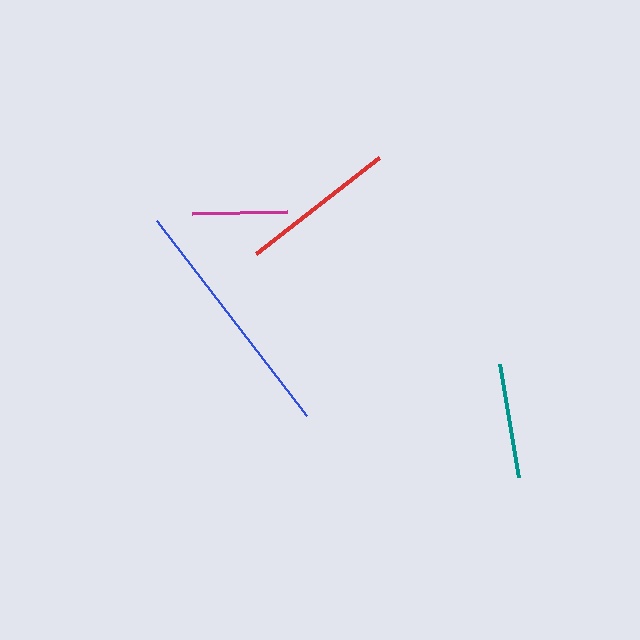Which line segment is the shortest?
The magenta line is the shortest at approximately 96 pixels.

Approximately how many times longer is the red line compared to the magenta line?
The red line is approximately 1.6 times the length of the magenta line.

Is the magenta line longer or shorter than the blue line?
The blue line is longer than the magenta line.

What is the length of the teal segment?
The teal segment is approximately 115 pixels long.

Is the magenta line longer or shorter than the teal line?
The teal line is longer than the magenta line.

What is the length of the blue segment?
The blue segment is approximately 247 pixels long.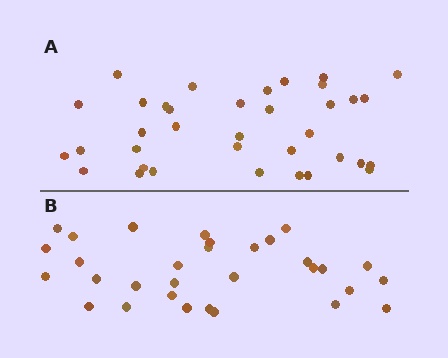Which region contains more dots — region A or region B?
Region A (the top region) has more dots.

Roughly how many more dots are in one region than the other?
Region A has about 5 more dots than region B.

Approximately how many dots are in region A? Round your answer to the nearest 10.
About 40 dots. (The exact count is 36, which rounds to 40.)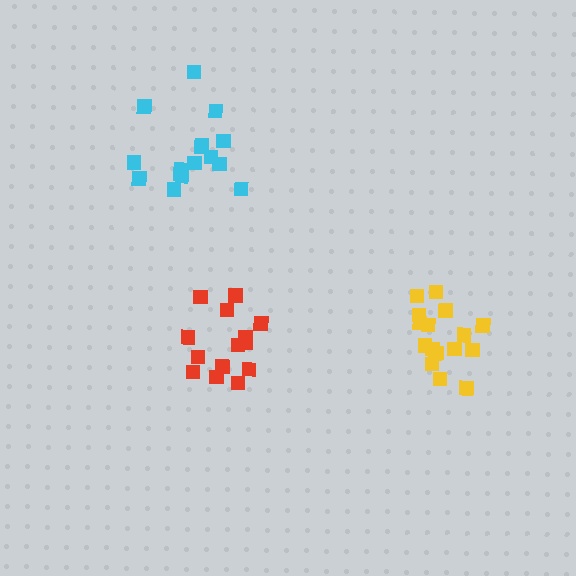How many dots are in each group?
Group 1: 15 dots, Group 2: 18 dots, Group 3: 16 dots (49 total).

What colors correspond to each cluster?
The clusters are colored: red, yellow, cyan.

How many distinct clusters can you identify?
There are 3 distinct clusters.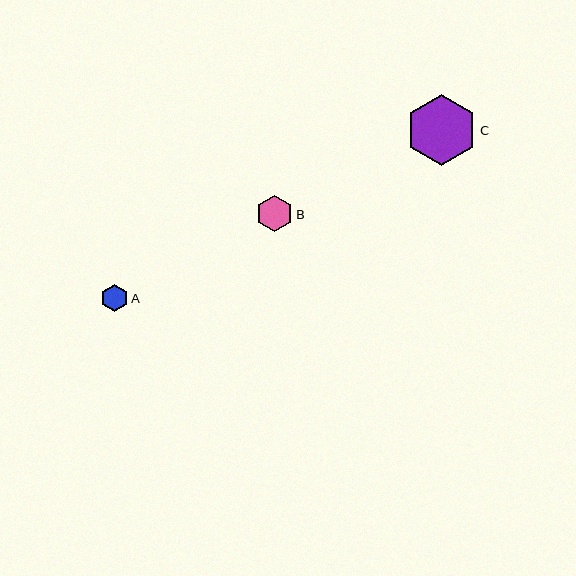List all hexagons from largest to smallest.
From largest to smallest: C, B, A.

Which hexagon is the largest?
Hexagon C is the largest with a size of approximately 71 pixels.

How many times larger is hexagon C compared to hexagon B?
Hexagon C is approximately 2.0 times the size of hexagon B.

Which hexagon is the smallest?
Hexagon A is the smallest with a size of approximately 27 pixels.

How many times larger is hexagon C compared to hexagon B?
Hexagon C is approximately 2.0 times the size of hexagon B.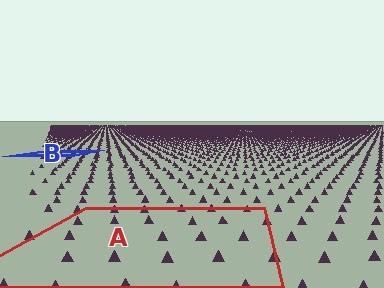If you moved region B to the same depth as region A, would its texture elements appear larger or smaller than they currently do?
They would appear larger. At a closer depth, the same texture elements are projected at a bigger on-screen size.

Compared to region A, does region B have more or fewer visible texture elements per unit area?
Region B has more texture elements per unit area — they are packed more densely because it is farther away.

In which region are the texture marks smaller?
The texture marks are smaller in region B, because it is farther away.